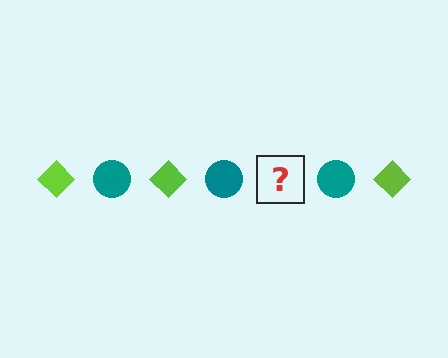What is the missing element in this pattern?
The missing element is a lime diamond.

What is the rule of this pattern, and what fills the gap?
The rule is that the pattern alternates between lime diamond and teal circle. The gap should be filled with a lime diamond.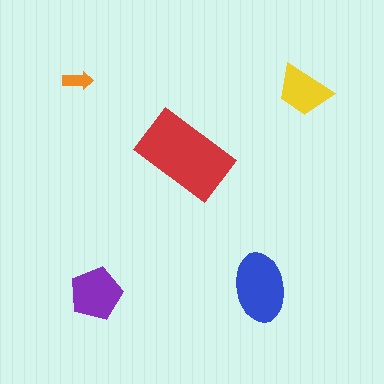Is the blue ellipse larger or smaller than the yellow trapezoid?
Larger.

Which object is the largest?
The red rectangle.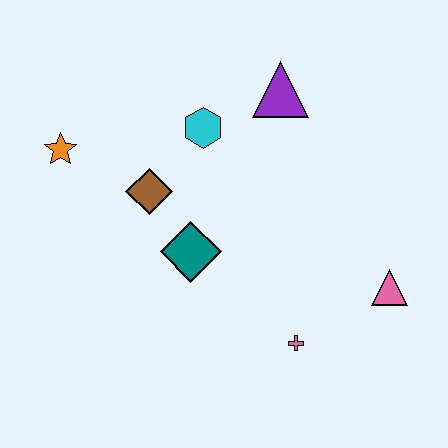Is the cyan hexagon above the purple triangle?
No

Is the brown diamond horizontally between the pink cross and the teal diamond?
No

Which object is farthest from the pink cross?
The orange star is farthest from the pink cross.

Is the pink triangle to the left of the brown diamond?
No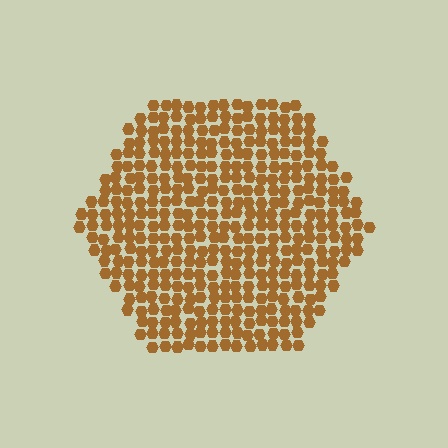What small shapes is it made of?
It is made of small hexagons.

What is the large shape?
The large shape is a hexagon.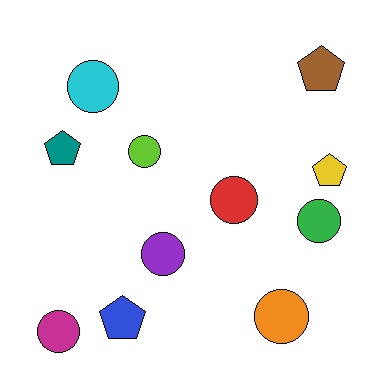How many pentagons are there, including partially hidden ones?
There are 4 pentagons.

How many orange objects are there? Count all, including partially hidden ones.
There is 1 orange object.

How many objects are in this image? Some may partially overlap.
There are 11 objects.